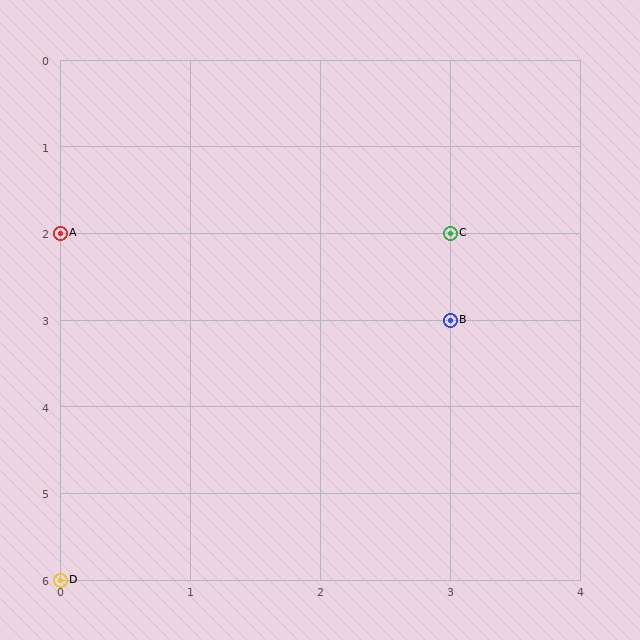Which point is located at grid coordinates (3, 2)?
Point C is at (3, 2).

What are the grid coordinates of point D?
Point D is at grid coordinates (0, 6).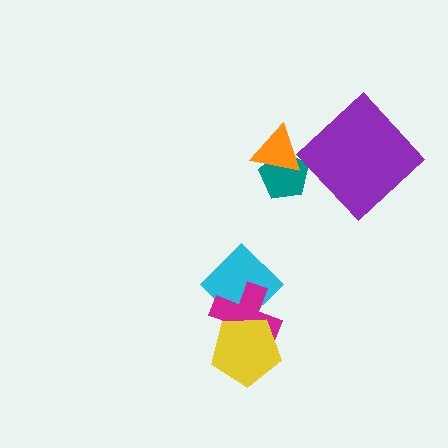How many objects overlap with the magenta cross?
2 objects overlap with the magenta cross.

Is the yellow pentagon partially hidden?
No, no other shape covers it.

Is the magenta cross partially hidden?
Yes, it is partially covered by another shape.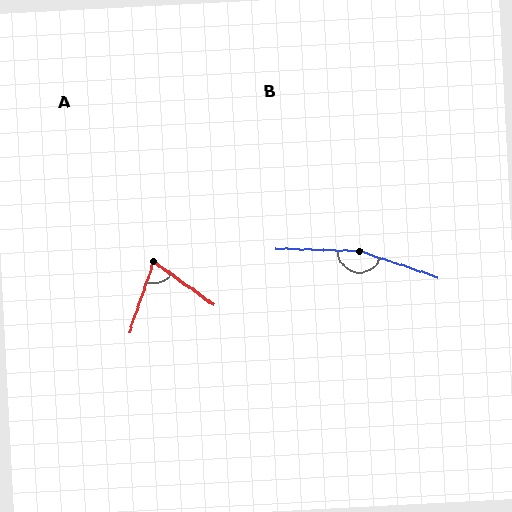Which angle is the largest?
B, at approximately 163 degrees.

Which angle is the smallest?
A, at approximately 73 degrees.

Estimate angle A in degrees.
Approximately 73 degrees.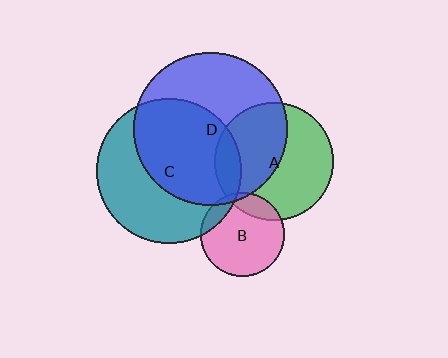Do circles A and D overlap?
Yes.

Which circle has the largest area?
Circle D (blue).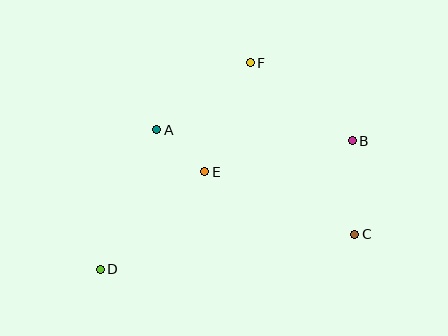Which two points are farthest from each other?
Points B and D are farthest from each other.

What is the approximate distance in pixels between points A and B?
The distance between A and B is approximately 196 pixels.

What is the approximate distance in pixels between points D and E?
The distance between D and E is approximately 143 pixels.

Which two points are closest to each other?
Points A and E are closest to each other.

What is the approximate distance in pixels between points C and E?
The distance between C and E is approximately 162 pixels.